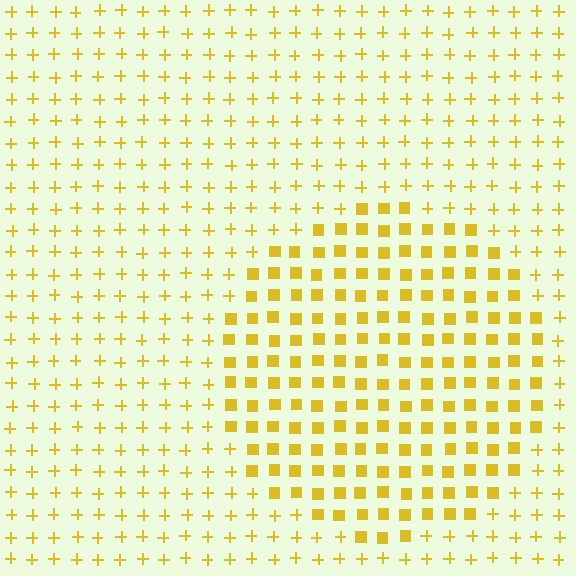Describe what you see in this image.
The image is filled with small yellow elements arranged in a uniform grid. A circle-shaped region contains squares, while the surrounding area contains plus signs. The boundary is defined purely by the change in element shape.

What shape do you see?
I see a circle.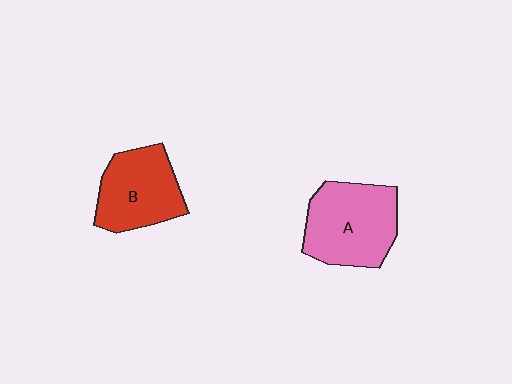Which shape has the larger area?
Shape A (pink).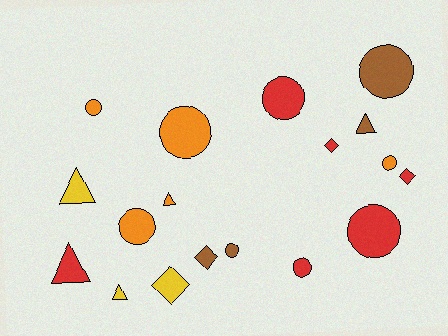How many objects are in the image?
There are 18 objects.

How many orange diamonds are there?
There are no orange diamonds.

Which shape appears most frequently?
Circle, with 9 objects.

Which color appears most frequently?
Red, with 6 objects.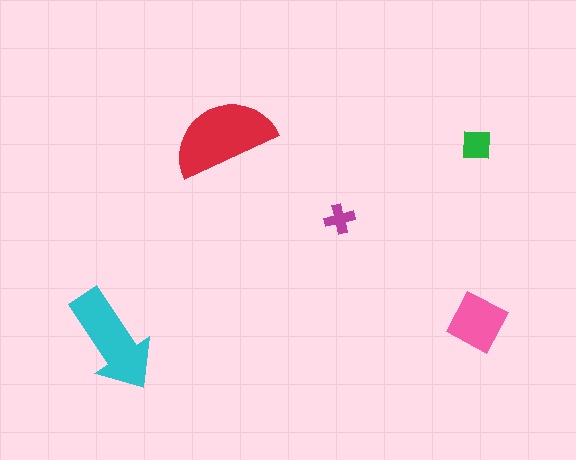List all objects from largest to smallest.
The red semicircle, the cyan arrow, the pink diamond, the green square, the magenta cross.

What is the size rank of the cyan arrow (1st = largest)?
2nd.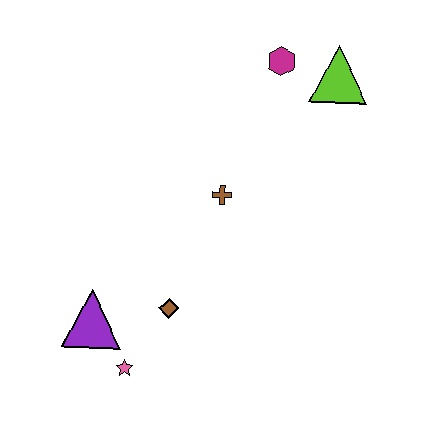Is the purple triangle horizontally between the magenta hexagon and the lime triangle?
No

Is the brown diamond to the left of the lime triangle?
Yes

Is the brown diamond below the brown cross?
Yes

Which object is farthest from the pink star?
The lime triangle is farthest from the pink star.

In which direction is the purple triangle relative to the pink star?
The purple triangle is above the pink star.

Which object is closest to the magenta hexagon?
The lime triangle is closest to the magenta hexagon.